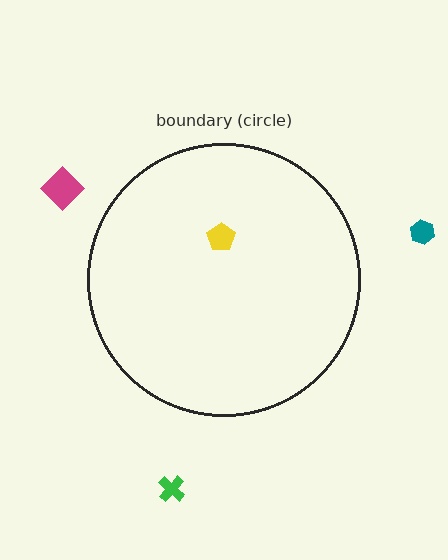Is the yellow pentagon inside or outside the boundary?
Inside.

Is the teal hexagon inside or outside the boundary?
Outside.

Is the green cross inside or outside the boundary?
Outside.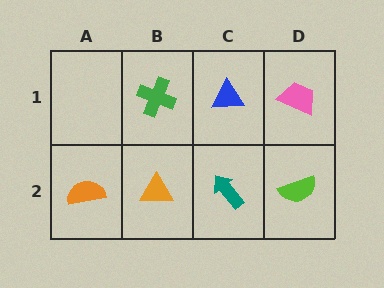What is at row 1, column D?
A pink trapezoid.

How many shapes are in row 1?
3 shapes.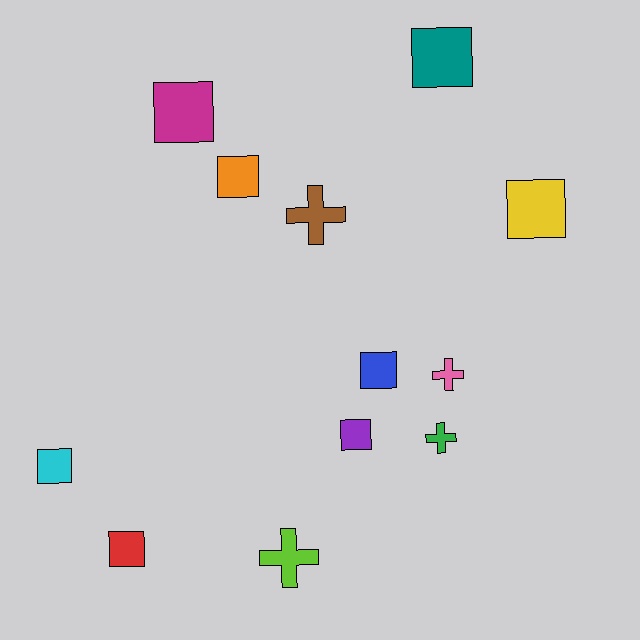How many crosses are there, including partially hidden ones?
There are 4 crosses.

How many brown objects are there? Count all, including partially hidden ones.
There is 1 brown object.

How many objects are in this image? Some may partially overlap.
There are 12 objects.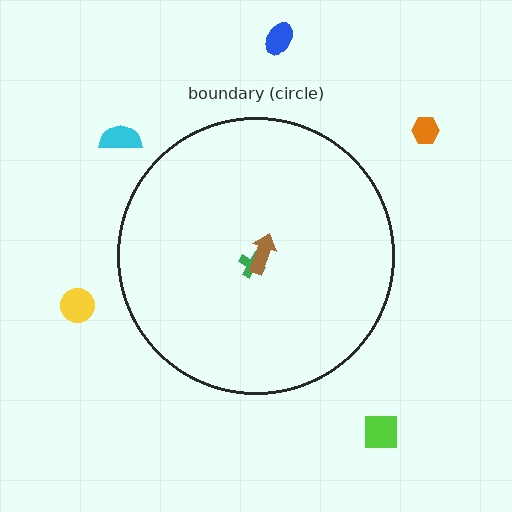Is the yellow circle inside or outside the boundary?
Outside.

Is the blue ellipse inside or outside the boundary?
Outside.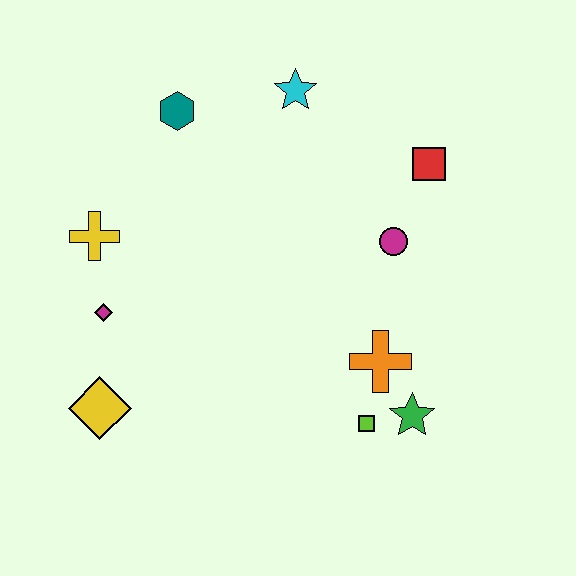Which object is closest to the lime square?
The green star is closest to the lime square.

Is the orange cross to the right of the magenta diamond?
Yes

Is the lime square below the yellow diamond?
Yes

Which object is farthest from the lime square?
The teal hexagon is farthest from the lime square.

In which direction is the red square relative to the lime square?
The red square is above the lime square.